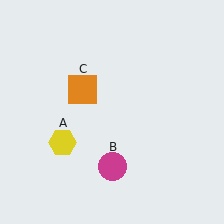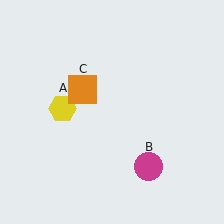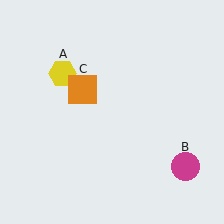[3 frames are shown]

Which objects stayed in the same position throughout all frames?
Orange square (object C) remained stationary.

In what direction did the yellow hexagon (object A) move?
The yellow hexagon (object A) moved up.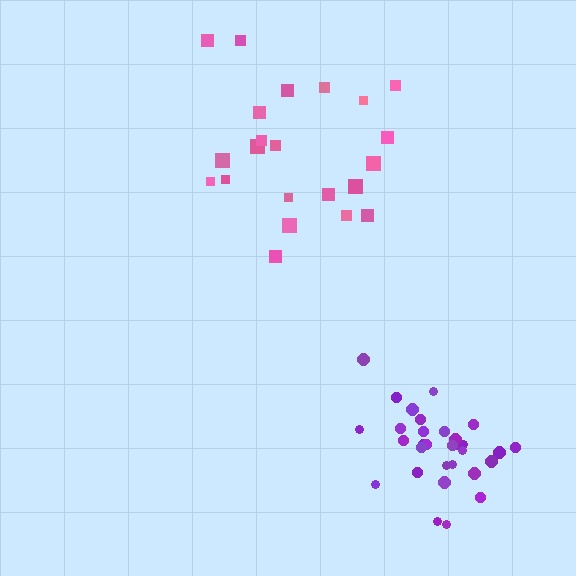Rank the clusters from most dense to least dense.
purple, pink.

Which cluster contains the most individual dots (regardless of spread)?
Purple (31).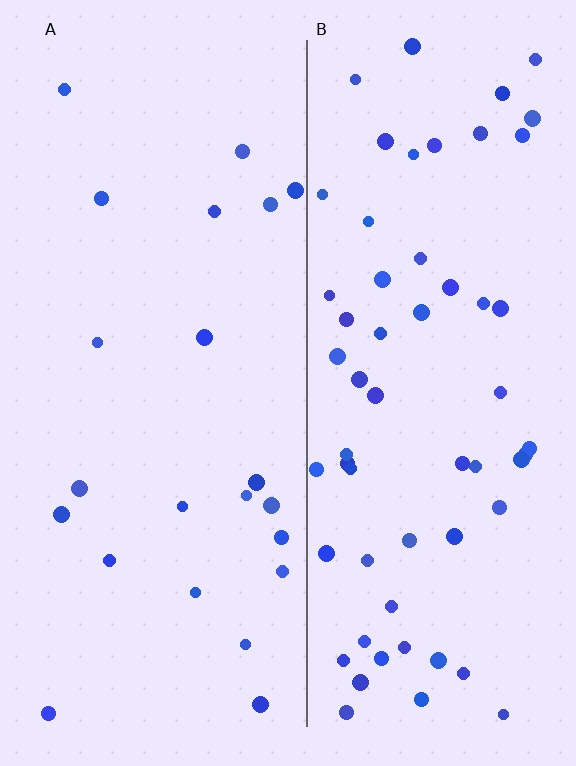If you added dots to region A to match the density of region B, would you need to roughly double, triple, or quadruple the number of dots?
Approximately triple.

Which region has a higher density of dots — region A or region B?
B (the right).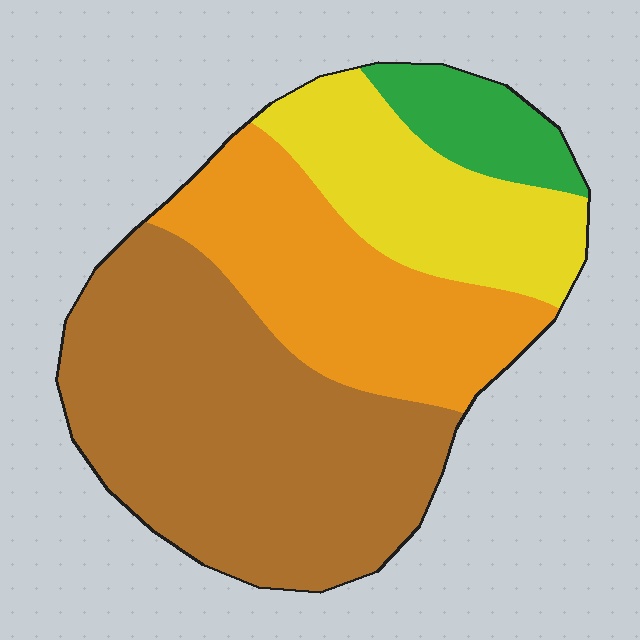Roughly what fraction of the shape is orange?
Orange covers around 25% of the shape.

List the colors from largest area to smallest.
From largest to smallest: brown, orange, yellow, green.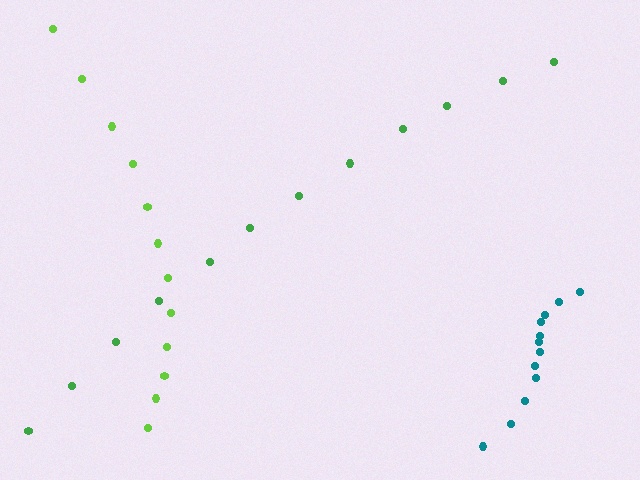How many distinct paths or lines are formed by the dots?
There are 3 distinct paths.